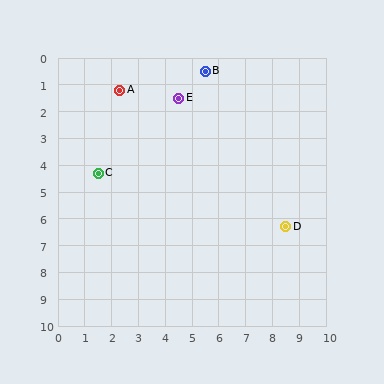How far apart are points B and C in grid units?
Points B and C are about 5.5 grid units apart.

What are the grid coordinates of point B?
Point B is at approximately (5.5, 0.5).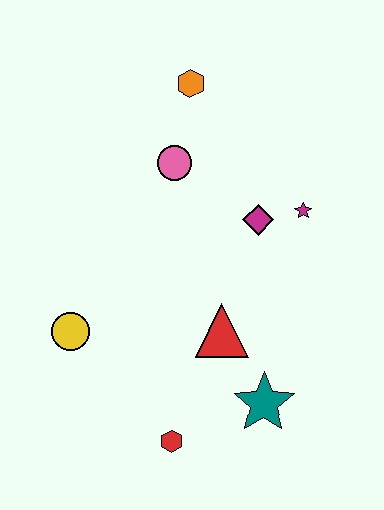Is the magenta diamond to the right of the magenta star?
No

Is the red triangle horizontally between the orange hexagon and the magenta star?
Yes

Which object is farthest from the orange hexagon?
The red hexagon is farthest from the orange hexagon.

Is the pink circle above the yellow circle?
Yes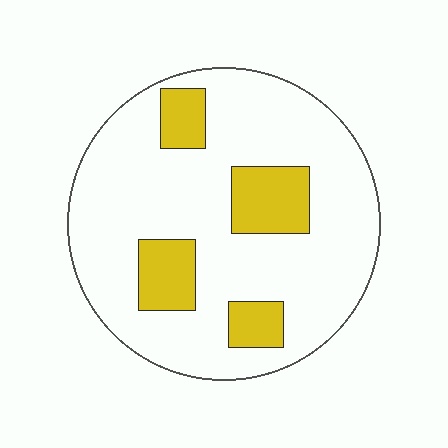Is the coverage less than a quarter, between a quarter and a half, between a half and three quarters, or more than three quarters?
Less than a quarter.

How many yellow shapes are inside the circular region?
4.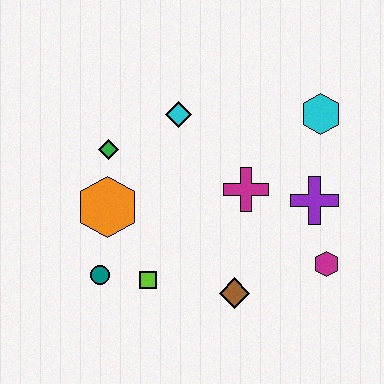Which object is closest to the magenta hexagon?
The purple cross is closest to the magenta hexagon.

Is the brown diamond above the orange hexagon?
No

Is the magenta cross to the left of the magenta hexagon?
Yes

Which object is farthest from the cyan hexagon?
The teal circle is farthest from the cyan hexagon.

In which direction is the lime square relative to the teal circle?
The lime square is to the right of the teal circle.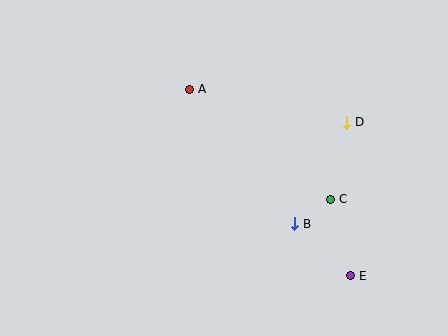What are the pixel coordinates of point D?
Point D is at (347, 122).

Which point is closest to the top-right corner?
Point D is closest to the top-right corner.